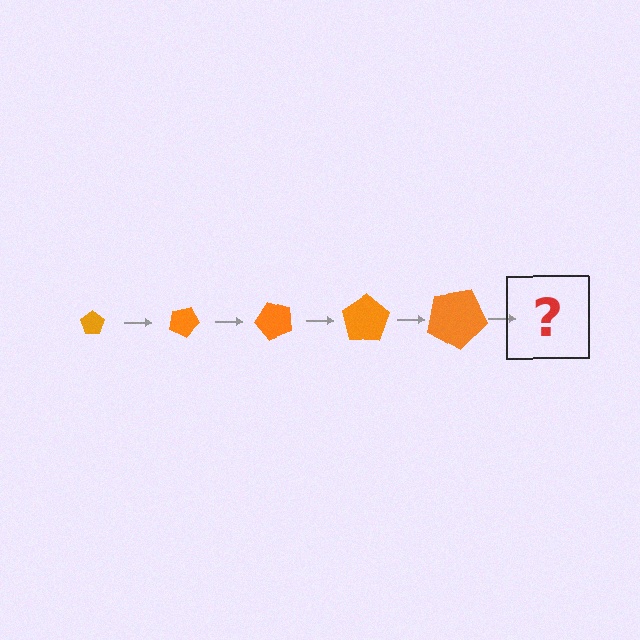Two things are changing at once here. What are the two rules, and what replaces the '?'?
The two rules are that the pentagon grows larger each step and it rotates 25 degrees each step. The '?' should be a pentagon, larger than the previous one and rotated 125 degrees from the start.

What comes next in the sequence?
The next element should be a pentagon, larger than the previous one and rotated 125 degrees from the start.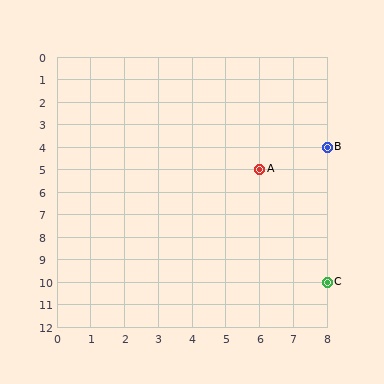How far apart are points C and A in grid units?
Points C and A are 2 columns and 5 rows apart (about 5.4 grid units diagonally).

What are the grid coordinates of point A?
Point A is at grid coordinates (6, 5).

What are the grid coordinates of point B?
Point B is at grid coordinates (8, 4).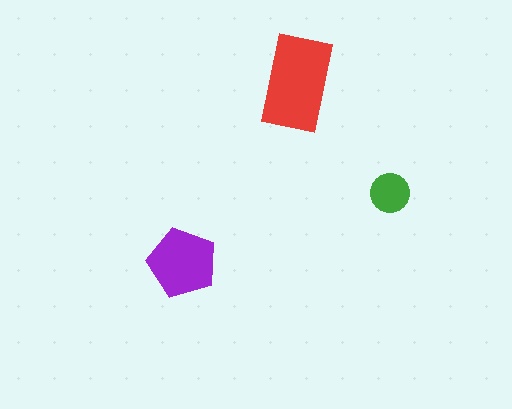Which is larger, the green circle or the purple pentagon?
The purple pentagon.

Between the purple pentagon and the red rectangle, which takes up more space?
The red rectangle.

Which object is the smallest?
The green circle.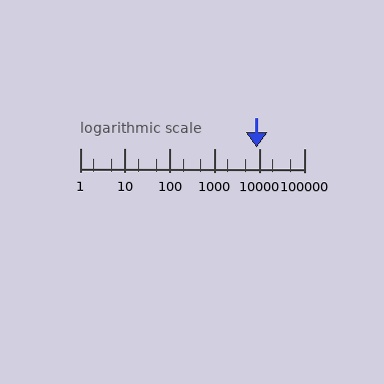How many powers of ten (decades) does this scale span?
The scale spans 5 decades, from 1 to 100000.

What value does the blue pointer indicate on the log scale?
The pointer indicates approximately 8800.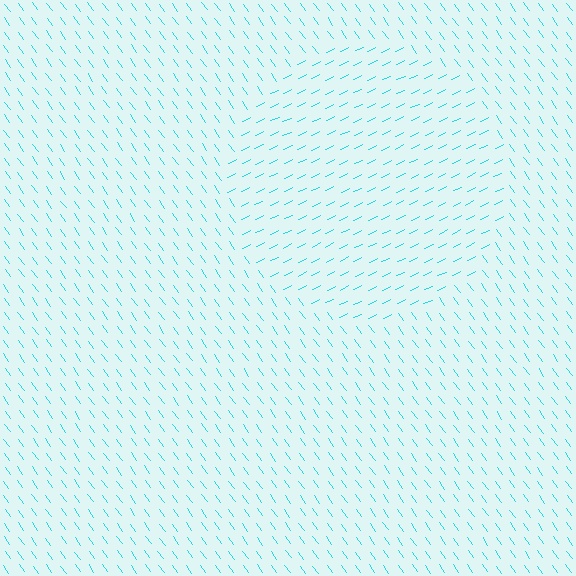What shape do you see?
I see a circle.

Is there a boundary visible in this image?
Yes, there is a texture boundary formed by a change in line orientation.